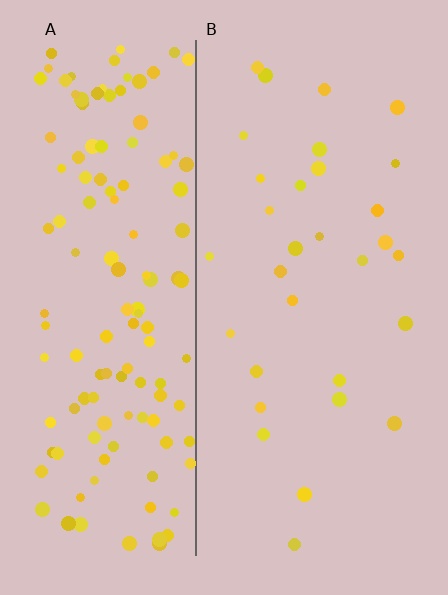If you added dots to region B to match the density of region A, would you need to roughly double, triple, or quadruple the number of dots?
Approximately quadruple.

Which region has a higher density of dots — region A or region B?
A (the left).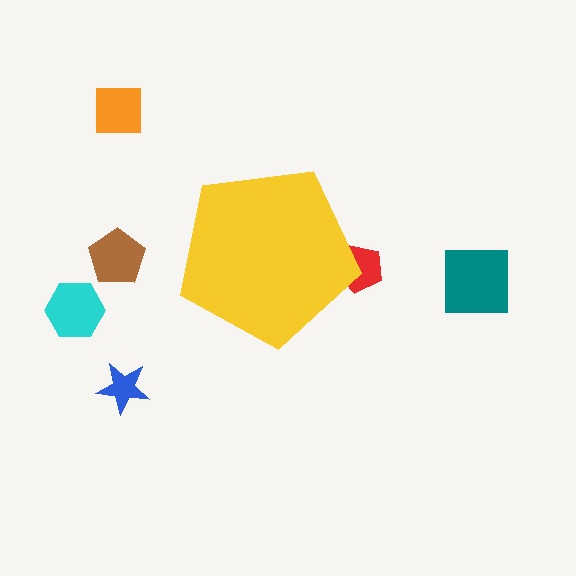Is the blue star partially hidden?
No, the blue star is fully visible.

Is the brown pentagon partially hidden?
No, the brown pentagon is fully visible.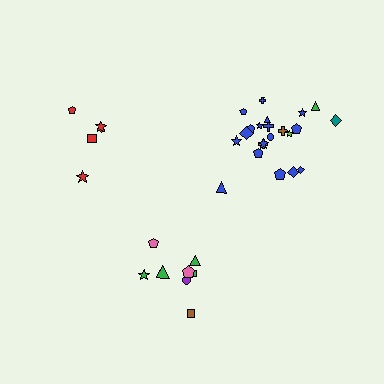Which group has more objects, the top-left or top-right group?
The top-right group.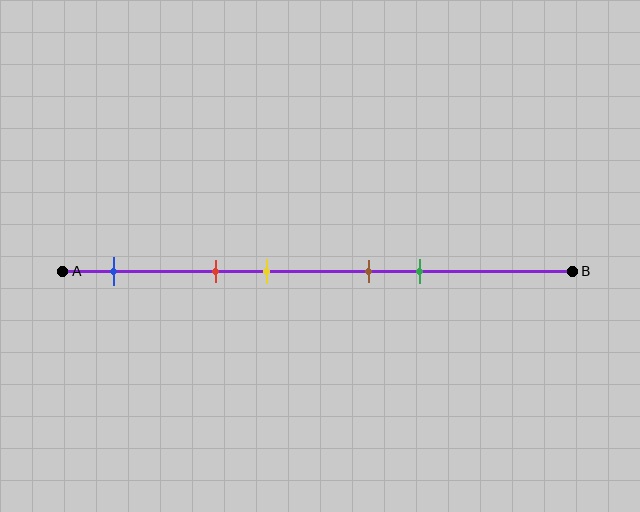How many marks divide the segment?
There are 5 marks dividing the segment.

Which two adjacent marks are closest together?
The brown and green marks are the closest adjacent pair.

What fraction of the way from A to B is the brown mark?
The brown mark is approximately 60% (0.6) of the way from A to B.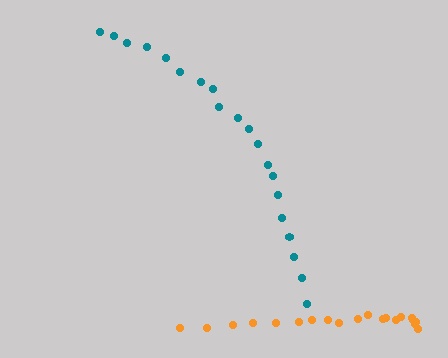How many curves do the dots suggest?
There are 2 distinct paths.